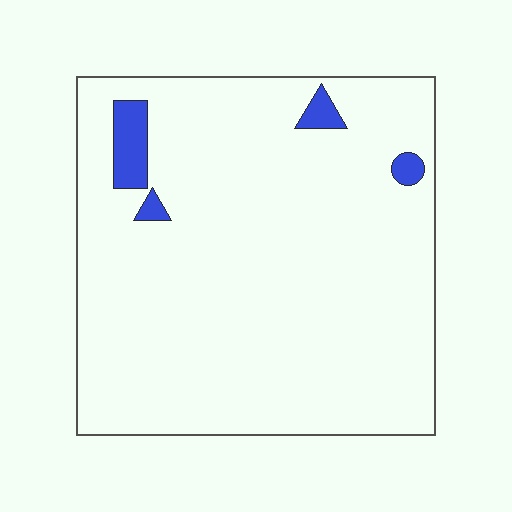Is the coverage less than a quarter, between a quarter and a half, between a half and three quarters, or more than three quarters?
Less than a quarter.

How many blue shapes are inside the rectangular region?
4.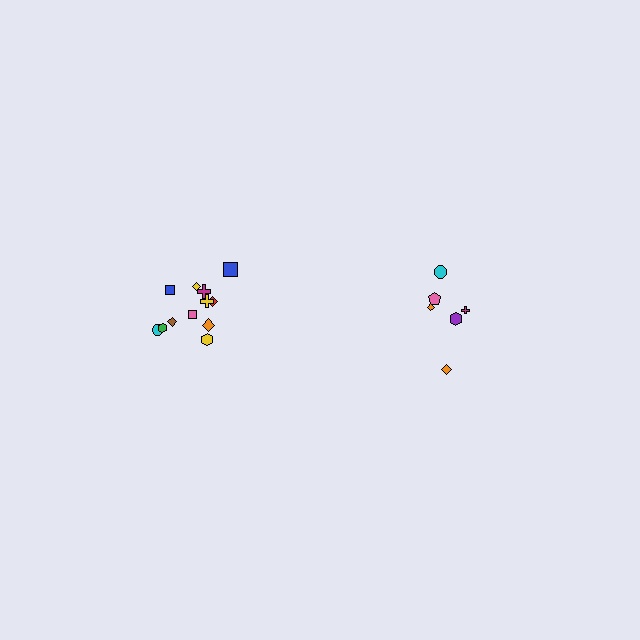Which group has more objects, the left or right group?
The left group.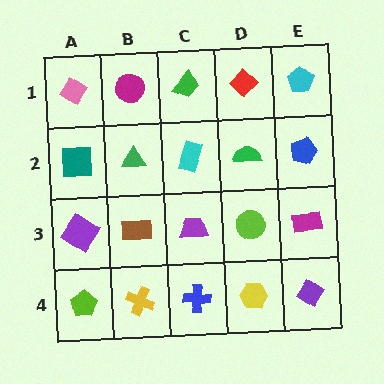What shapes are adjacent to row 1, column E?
A blue pentagon (row 2, column E), a red diamond (row 1, column D).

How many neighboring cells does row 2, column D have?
4.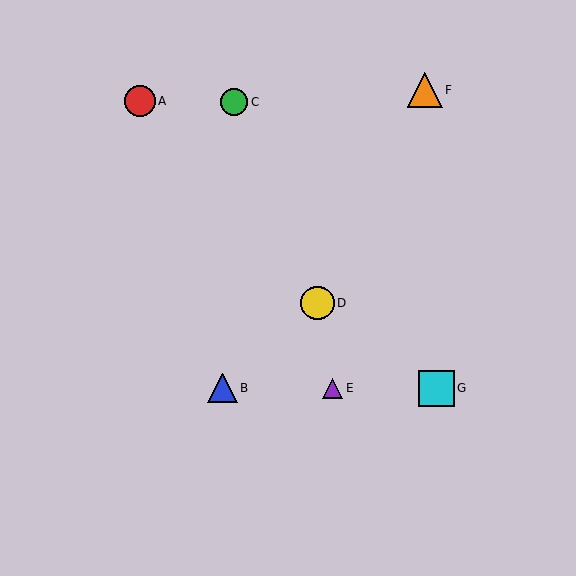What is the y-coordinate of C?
Object C is at y≈102.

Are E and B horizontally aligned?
Yes, both are at y≈388.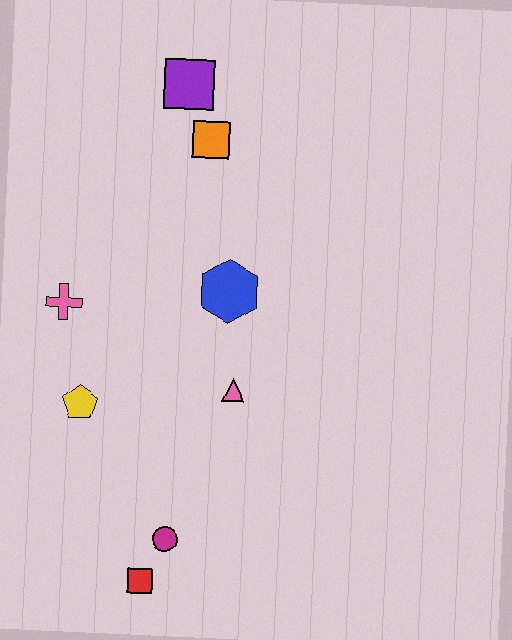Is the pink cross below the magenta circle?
No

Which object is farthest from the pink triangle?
The purple square is farthest from the pink triangle.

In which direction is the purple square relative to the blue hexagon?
The purple square is above the blue hexagon.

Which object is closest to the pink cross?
The yellow pentagon is closest to the pink cross.